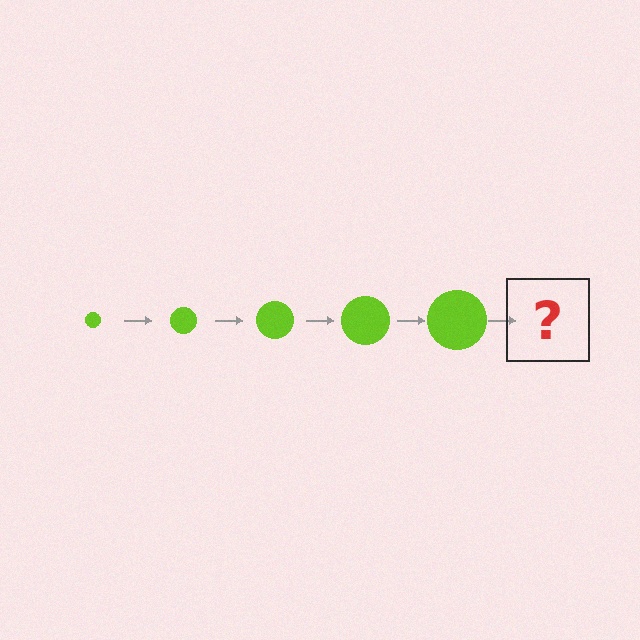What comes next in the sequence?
The next element should be a lime circle, larger than the previous one.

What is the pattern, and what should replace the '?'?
The pattern is that the circle gets progressively larger each step. The '?' should be a lime circle, larger than the previous one.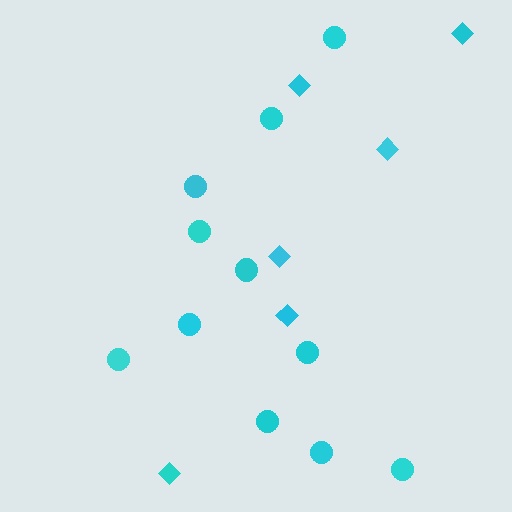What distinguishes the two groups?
There are 2 groups: one group of circles (11) and one group of diamonds (6).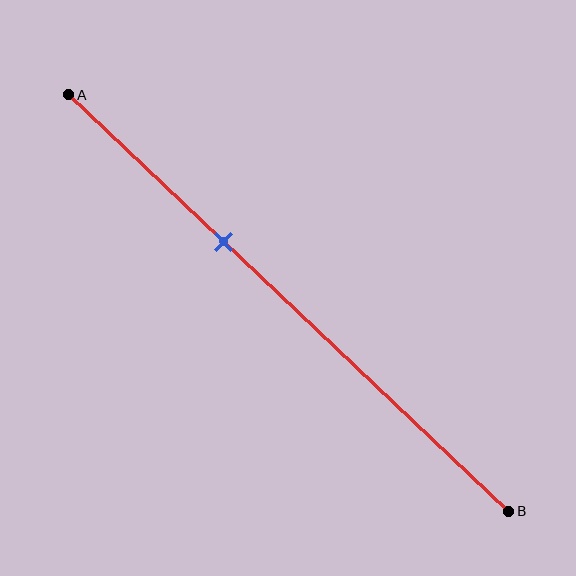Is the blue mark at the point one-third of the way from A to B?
Yes, the mark is approximately at the one-third point.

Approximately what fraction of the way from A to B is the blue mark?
The blue mark is approximately 35% of the way from A to B.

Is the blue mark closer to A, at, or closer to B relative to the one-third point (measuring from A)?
The blue mark is approximately at the one-third point of segment AB.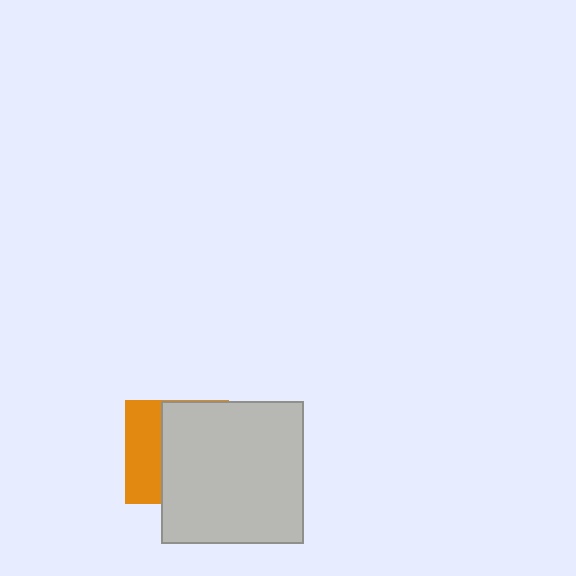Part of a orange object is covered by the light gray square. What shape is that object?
It is a square.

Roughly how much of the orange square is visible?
A small part of it is visible (roughly 36%).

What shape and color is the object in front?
The object in front is a light gray square.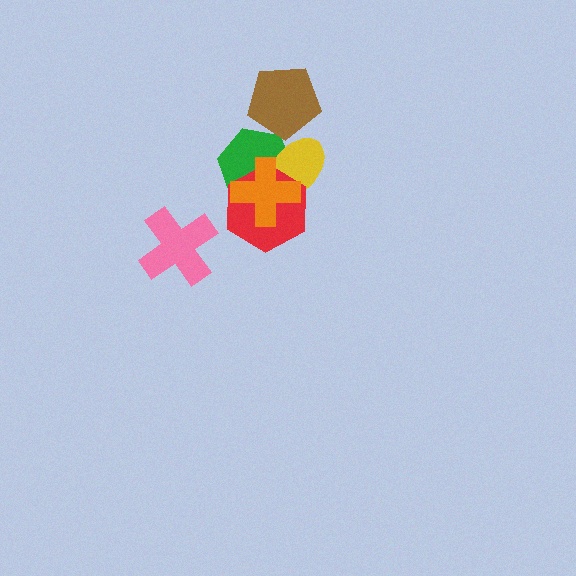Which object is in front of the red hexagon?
The orange cross is in front of the red hexagon.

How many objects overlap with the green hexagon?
4 objects overlap with the green hexagon.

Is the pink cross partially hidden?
No, no other shape covers it.